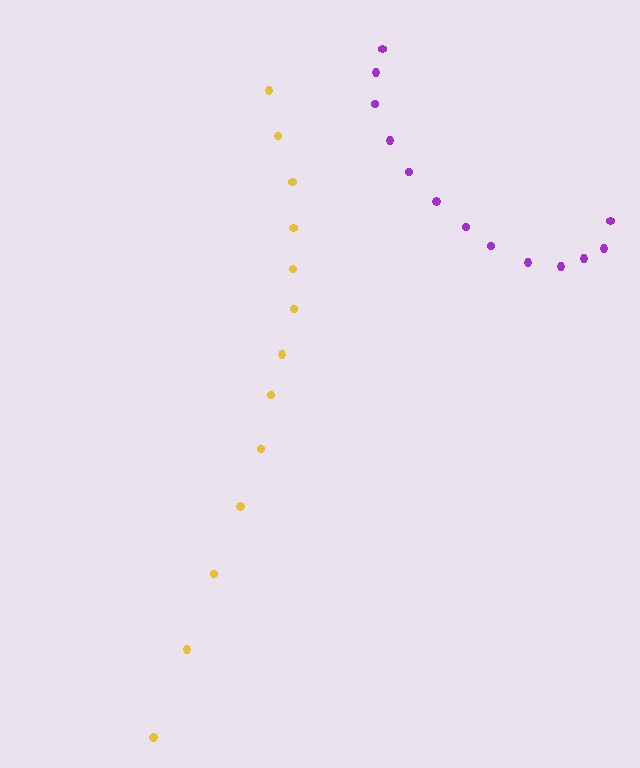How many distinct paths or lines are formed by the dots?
There are 2 distinct paths.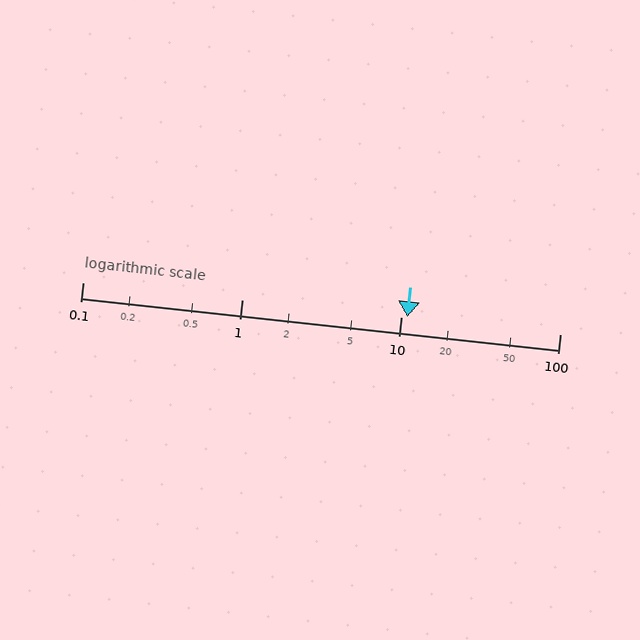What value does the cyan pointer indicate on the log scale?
The pointer indicates approximately 11.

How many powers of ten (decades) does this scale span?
The scale spans 3 decades, from 0.1 to 100.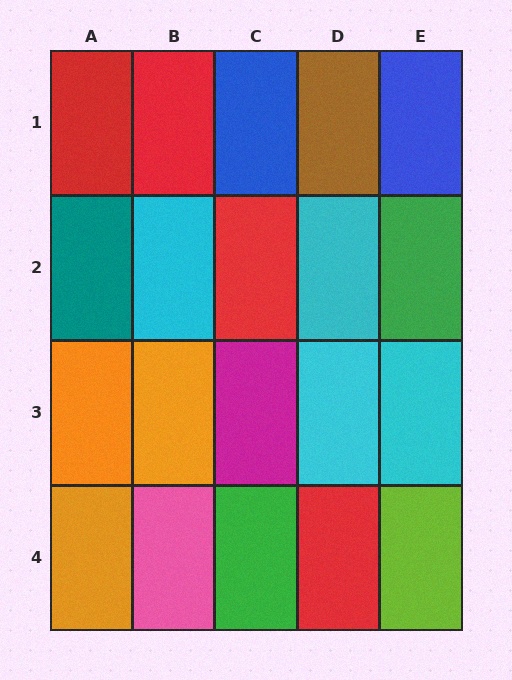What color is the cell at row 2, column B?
Cyan.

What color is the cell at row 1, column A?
Red.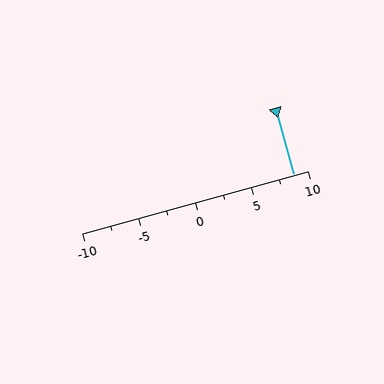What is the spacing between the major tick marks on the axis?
The major ticks are spaced 5 apart.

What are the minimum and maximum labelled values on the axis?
The axis runs from -10 to 10.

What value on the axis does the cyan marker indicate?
The marker indicates approximately 8.8.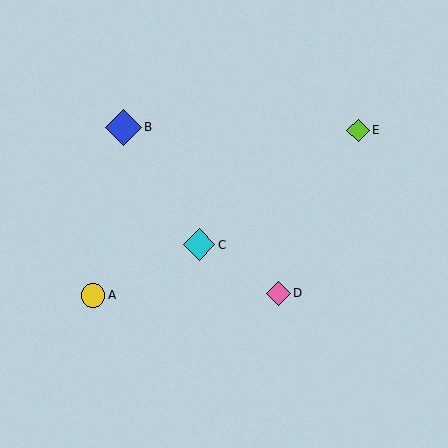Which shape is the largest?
The blue diamond (labeled B) is the largest.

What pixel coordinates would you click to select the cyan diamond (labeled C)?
Click at (199, 245) to select the cyan diamond C.